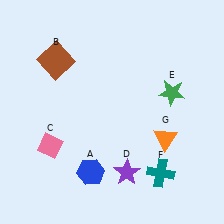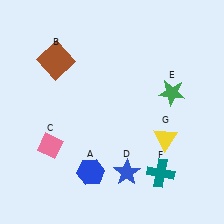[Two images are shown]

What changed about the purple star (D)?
In Image 1, D is purple. In Image 2, it changed to blue.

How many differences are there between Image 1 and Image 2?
There are 2 differences between the two images.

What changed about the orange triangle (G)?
In Image 1, G is orange. In Image 2, it changed to yellow.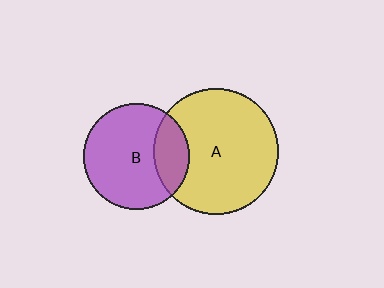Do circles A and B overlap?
Yes.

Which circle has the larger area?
Circle A (yellow).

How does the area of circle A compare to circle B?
Approximately 1.4 times.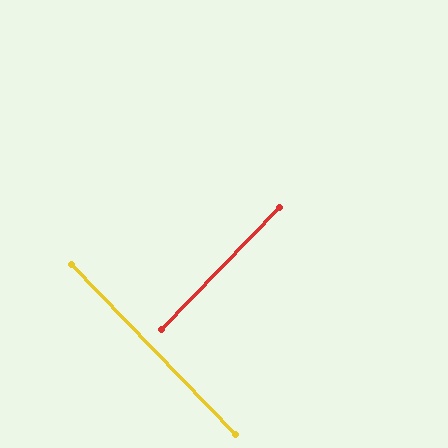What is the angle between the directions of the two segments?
Approximately 88 degrees.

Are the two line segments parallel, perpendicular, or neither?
Perpendicular — they meet at approximately 88°.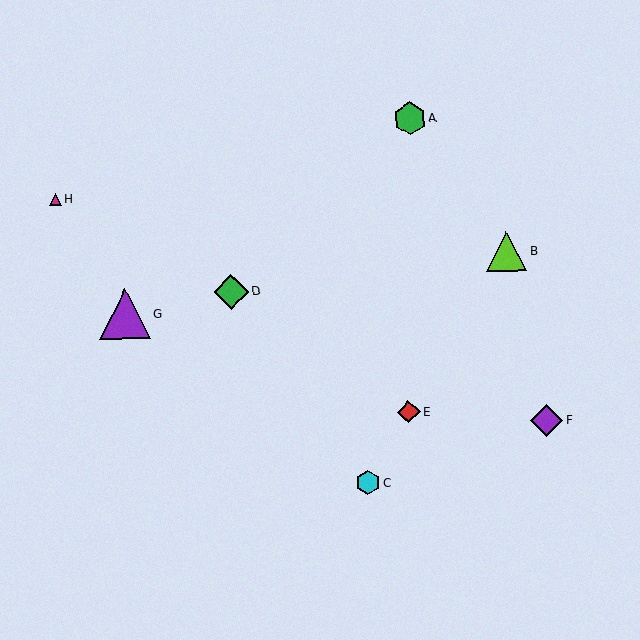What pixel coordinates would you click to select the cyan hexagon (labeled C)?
Click at (368, 483) to select the cyan hexagon C.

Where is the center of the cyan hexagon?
The center of the cyan hexagon is at (368, 483).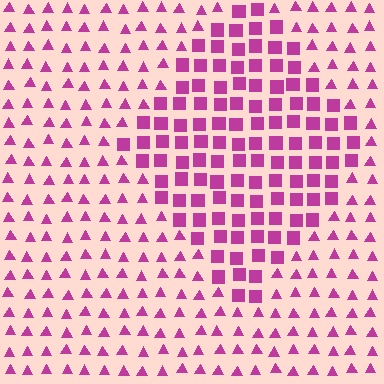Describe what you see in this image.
The image is filled with small magenta elements arranged in a uniform grid. A diamond-shaped region contains squares, while the surrounding area contains triangles. The boundary is defined purely by the change in element shape.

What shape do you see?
I see a diamond.